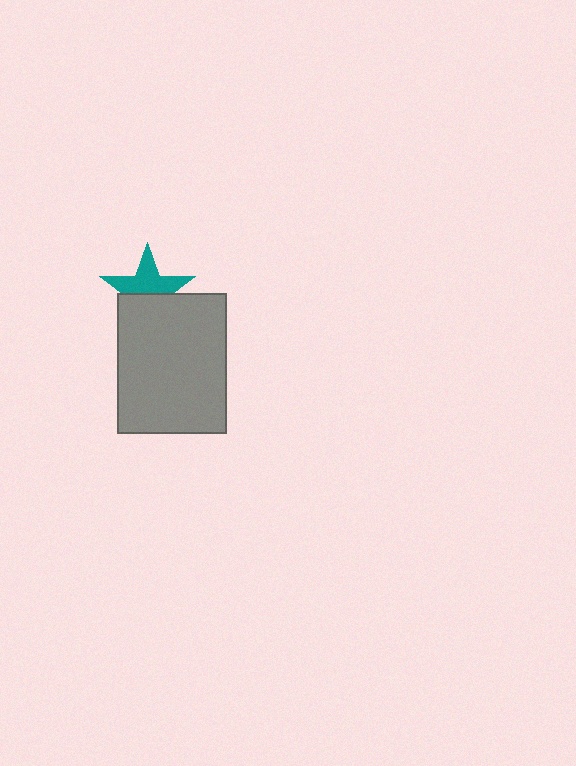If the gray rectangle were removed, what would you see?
You would see the complete teal star.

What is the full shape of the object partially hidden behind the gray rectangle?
The partially hidden object is a teal star.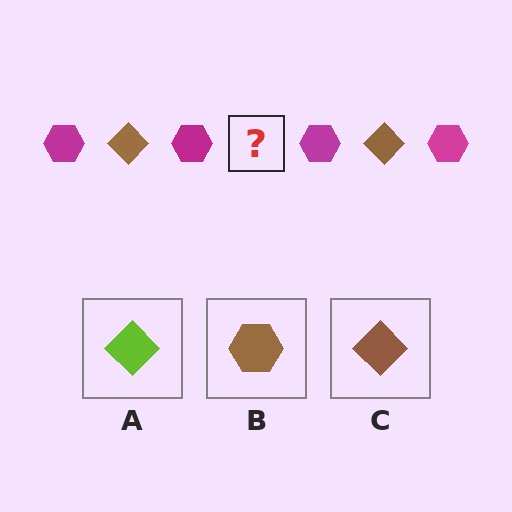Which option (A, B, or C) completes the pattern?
C.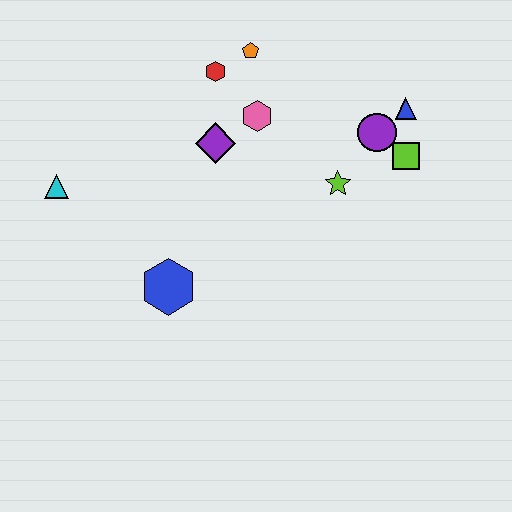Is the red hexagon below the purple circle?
No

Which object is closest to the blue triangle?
The purple circle is closest to the blue triangle.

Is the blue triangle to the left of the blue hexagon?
No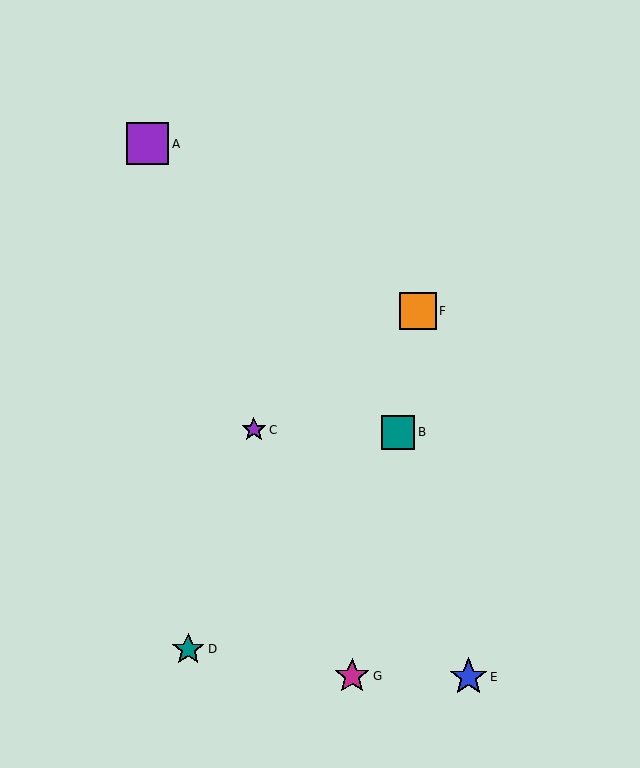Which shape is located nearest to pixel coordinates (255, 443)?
The purple star (labeled C) at (254, 430) is nearest to that location.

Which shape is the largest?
The purple square (labeled A) is the largest.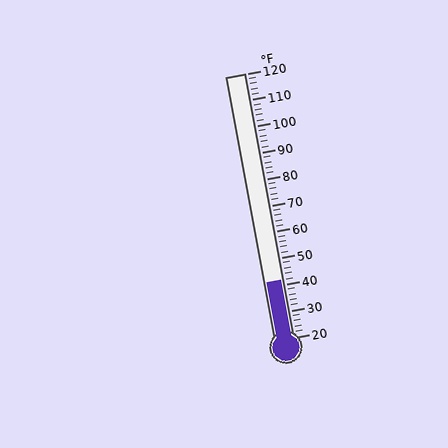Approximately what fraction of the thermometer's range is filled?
The thermometer is filled to approximately 20% of its range.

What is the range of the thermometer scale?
The thermometer scale ranges from 20°F to 120°F.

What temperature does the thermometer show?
The thermometer shows approximately 42°F.